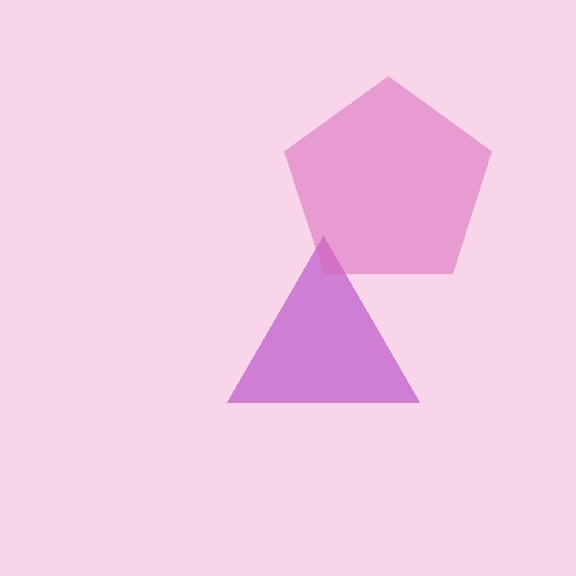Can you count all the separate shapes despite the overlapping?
Yes, there are 2 separate shapes.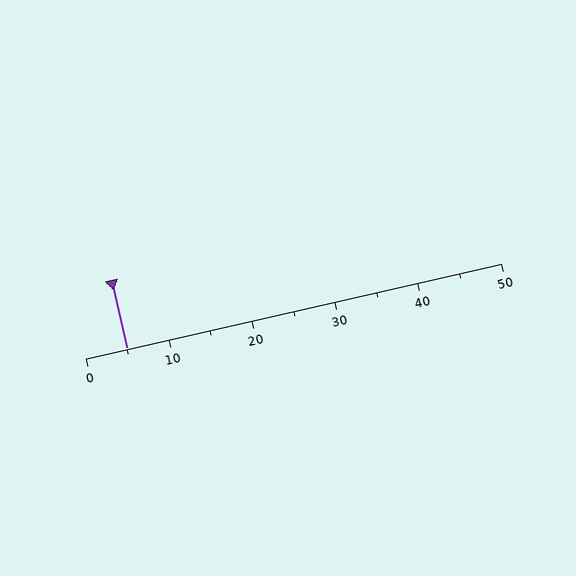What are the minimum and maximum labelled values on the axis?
The axis runs from 0 to 50.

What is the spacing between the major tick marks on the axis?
The major ticks are spaced 10 apart.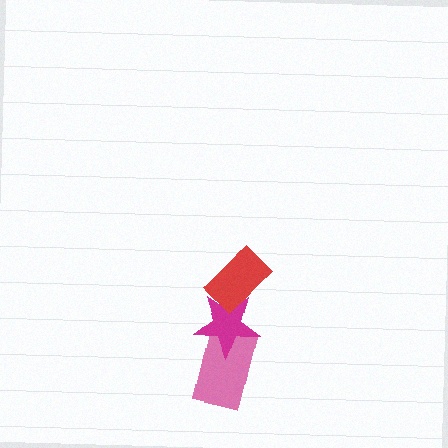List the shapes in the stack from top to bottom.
From top to bottom: the red rectangle, the magenta star, the pink rectangle.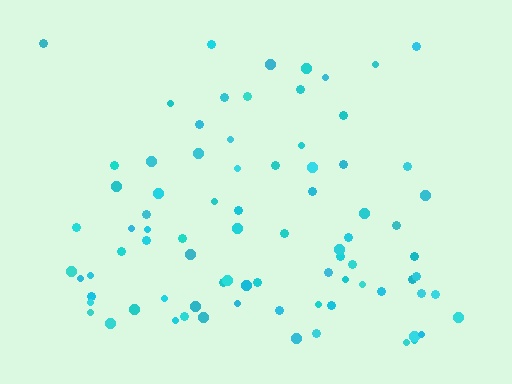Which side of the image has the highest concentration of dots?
The bottom.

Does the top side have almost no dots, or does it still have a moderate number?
Still a moderate number, just noticeably fewer than the bottom.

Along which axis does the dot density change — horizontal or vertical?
Vertical.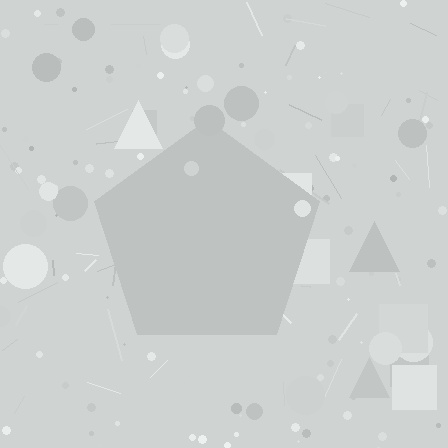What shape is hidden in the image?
A pentagon is hidden in the image.